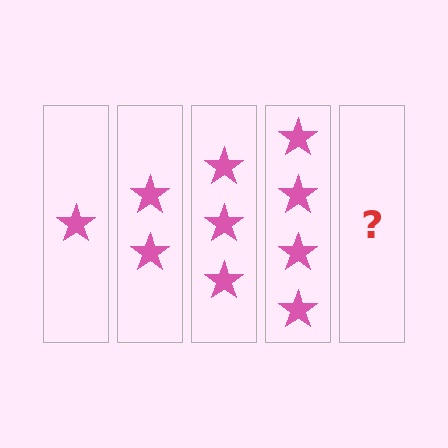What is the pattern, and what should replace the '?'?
The pattern is that each step adds one more star. The '?' should be 5 stars.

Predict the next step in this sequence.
The next step is 5 stars.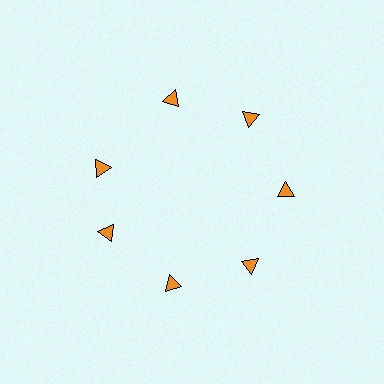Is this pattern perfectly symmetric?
No. The 7 orange triangles are arranged in a ring, but one element near the 10 o'clock position is rotated out of alignment along the ring, breaking the 7-fold rotational symmetry.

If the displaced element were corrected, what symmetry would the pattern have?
It would have 7-fold rotational symmetry — the pattern would map onto itself every 51 degrees.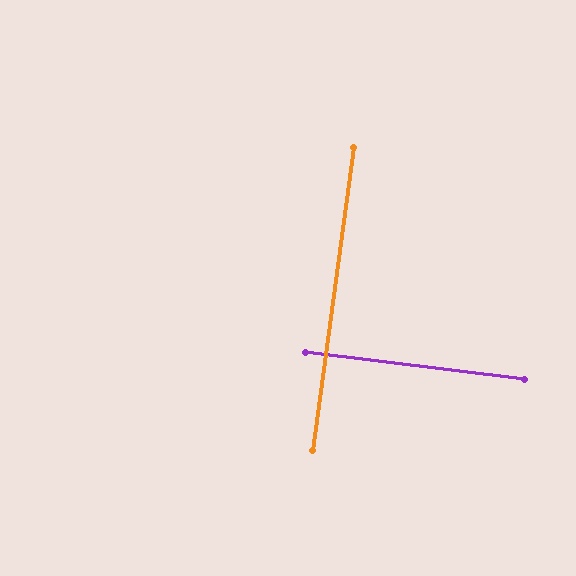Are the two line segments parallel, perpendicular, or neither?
Perpendicular — they meet at approximately 89°.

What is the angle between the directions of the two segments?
Approximately 89 degrees.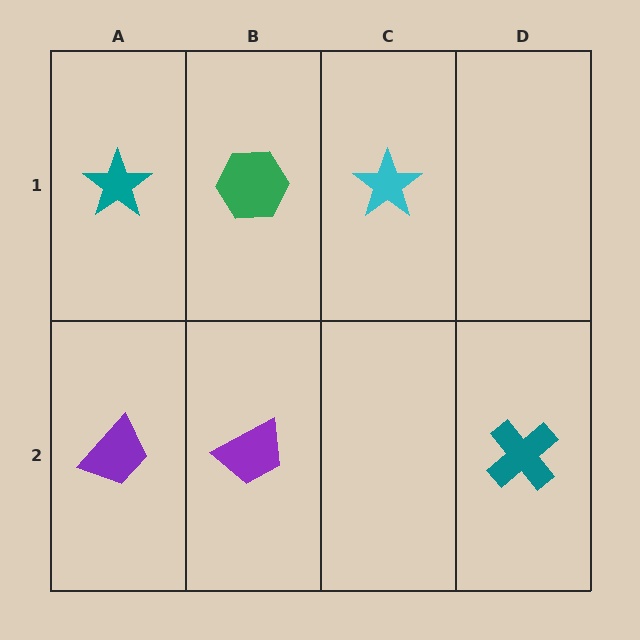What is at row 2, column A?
A purple trapezoid.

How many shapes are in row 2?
3 shapes.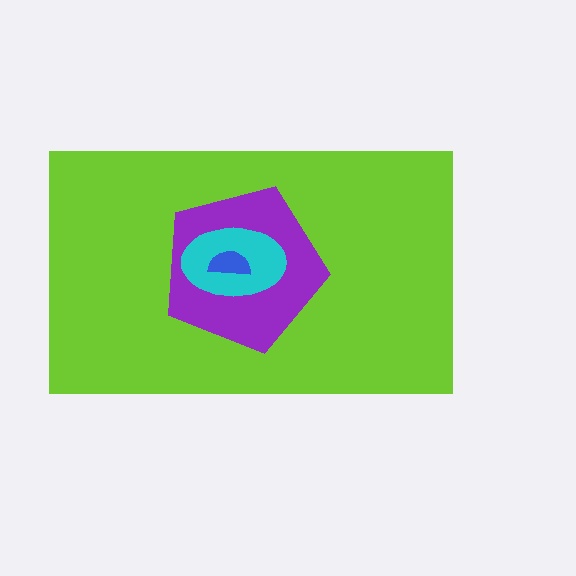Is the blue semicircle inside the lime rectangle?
Yes.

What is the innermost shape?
The blue semicircle.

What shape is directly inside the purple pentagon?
The cyan ellipse.